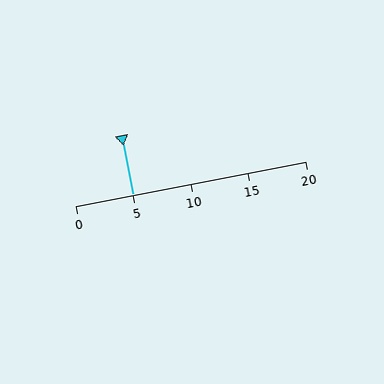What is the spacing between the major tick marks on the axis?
The major ticks are spaced 5 apart.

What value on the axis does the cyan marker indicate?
The marker indicates approximately 5.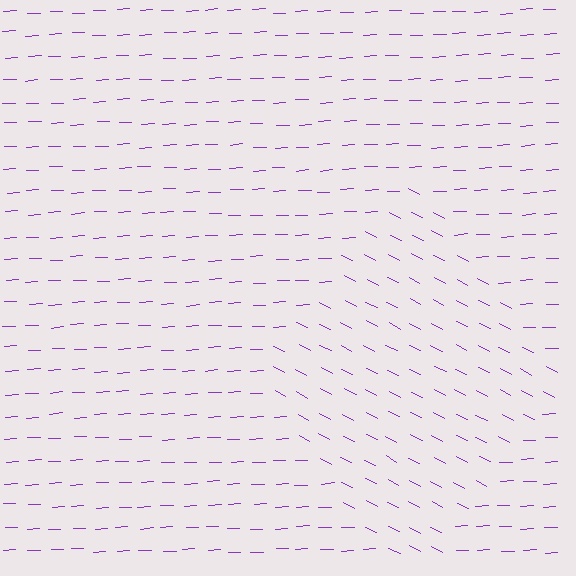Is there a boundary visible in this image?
Yes, there is a texture boundary formed by a change in line orientation.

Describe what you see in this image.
The image is filled with small purple line segments. A diamond region in the image has lines oriented differently from the surrounding lines, creating a visible texture boundary.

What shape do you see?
I see a diamond.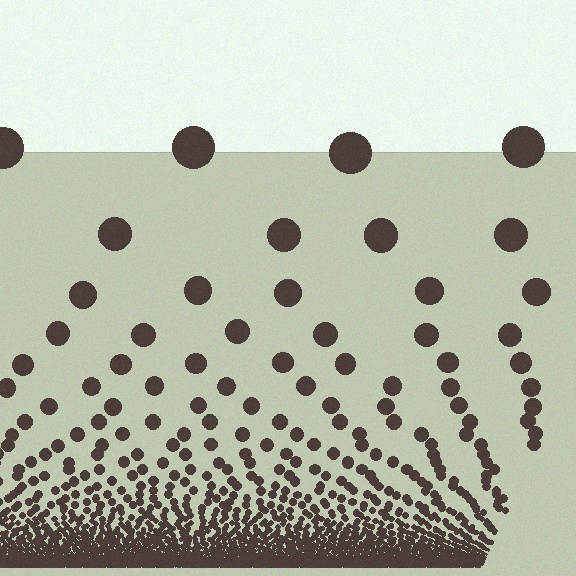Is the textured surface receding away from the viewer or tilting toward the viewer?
The surface appears to tilt toward the viewer. Texture elements get larger and sparser toward the top.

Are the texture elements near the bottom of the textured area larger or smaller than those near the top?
Smaller. The gradient is inverted — elements near the bottom are smaller and denser.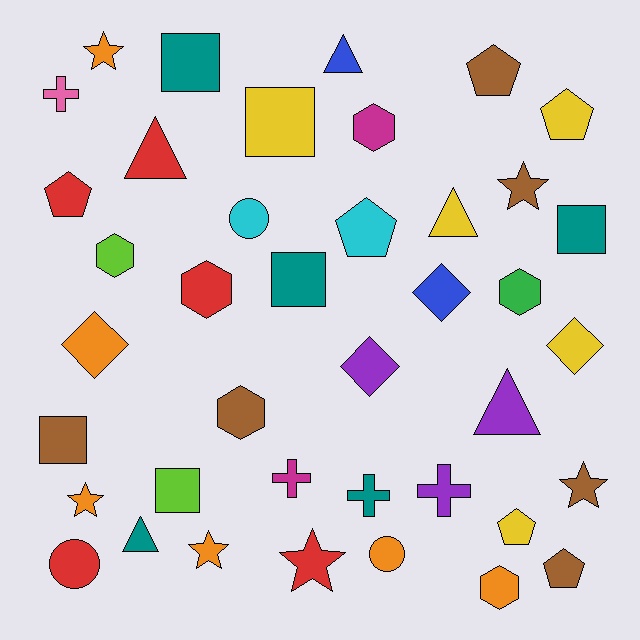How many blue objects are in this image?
There are 2 blue objects.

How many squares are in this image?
There are 6 squares.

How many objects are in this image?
There are 40 objects.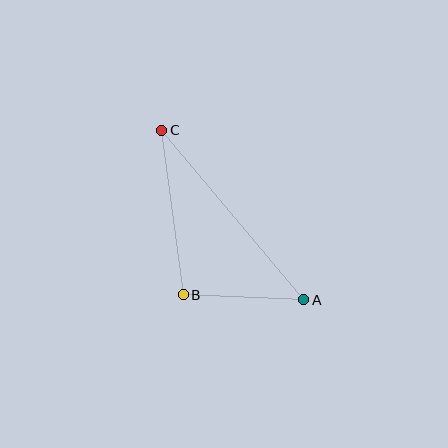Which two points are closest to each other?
Points A and B are closest to each other.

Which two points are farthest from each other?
Points A and C are farthest from each other.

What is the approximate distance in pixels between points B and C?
The distance between B and C is approximately 166 pixels.